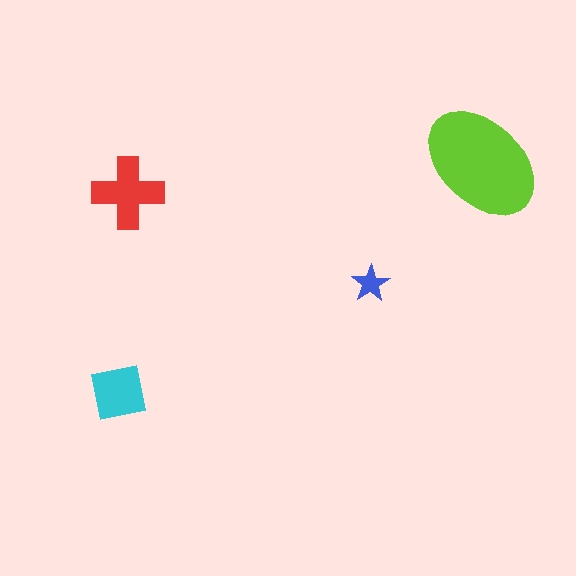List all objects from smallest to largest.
The blue star, the cyan square, the red cross, the lime ellipse.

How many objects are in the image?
There are 4 objects in the image.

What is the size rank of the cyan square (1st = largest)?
3rd.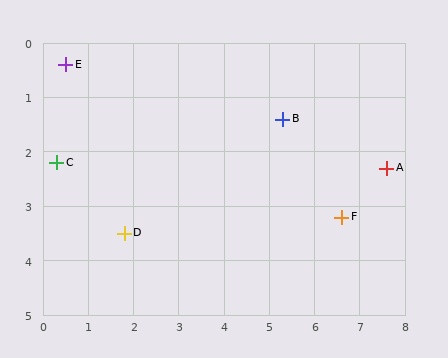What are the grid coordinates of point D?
Point D is at approximately (1.8, 3.5).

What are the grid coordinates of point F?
Point F is at approximately (6.6, 3.2).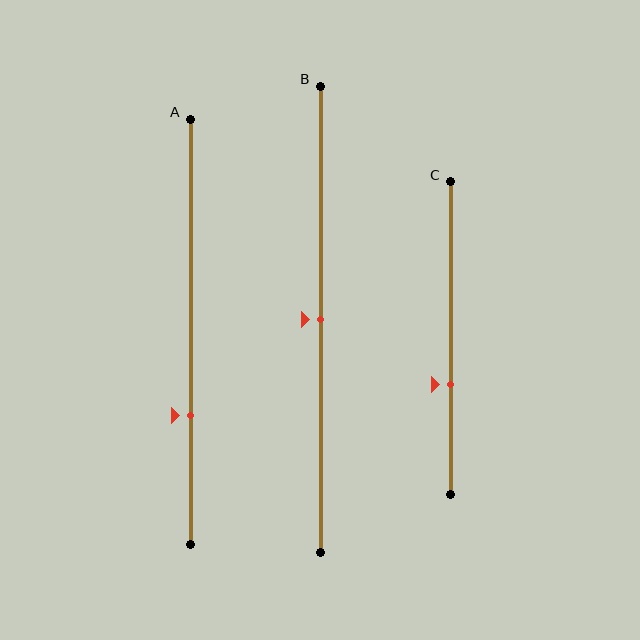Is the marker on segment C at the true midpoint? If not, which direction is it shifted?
No, the marker on segment C is shifted downward by about 15% of the segment length.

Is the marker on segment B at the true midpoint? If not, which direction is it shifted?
Yes, the marker on segment B is at the true midpoint.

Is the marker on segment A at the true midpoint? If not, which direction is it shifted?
No, the marker on segment A is shifted downward by about 20% of the segment length.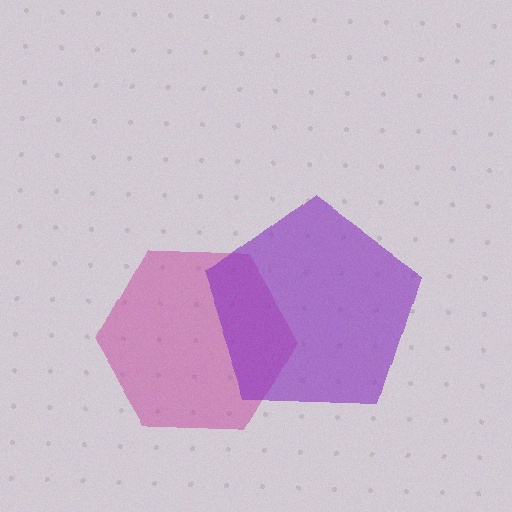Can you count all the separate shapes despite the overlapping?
Yes, there are 2 separate shapes.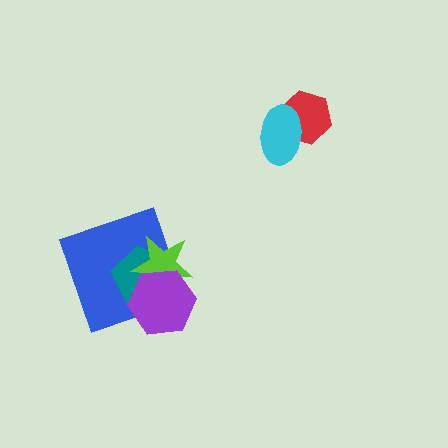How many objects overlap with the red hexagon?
1 object overlaps with the red hexagon.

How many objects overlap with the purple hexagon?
3 objects overlap with the purple hexagon.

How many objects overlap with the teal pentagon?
3 objects overlap with the teal pentagon.